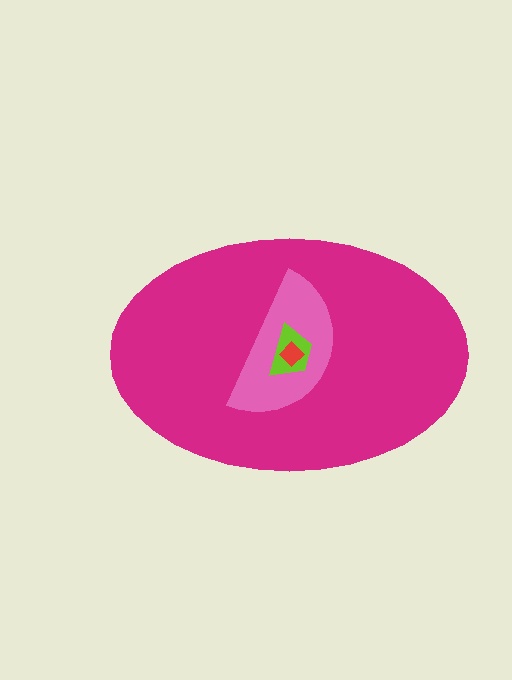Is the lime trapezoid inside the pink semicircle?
Yes.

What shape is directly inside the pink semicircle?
The lime trapezoid.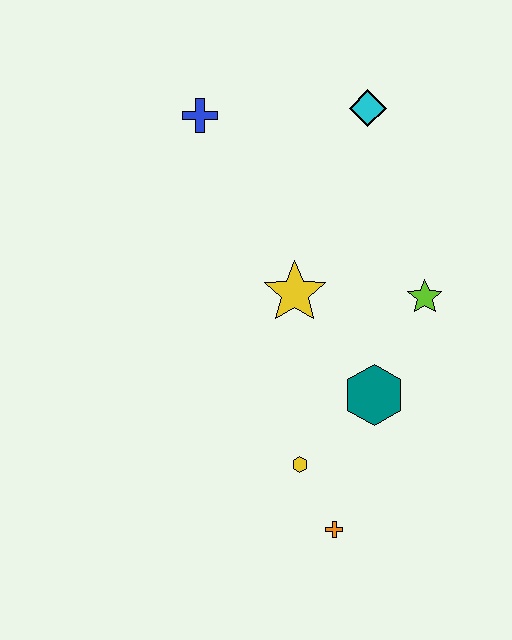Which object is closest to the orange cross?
The yellow hexagon is closest to the orange cross.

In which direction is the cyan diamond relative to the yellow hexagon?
The cyan diamond is above the yellow hexagon.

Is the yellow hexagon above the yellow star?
No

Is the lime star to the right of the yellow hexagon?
Yes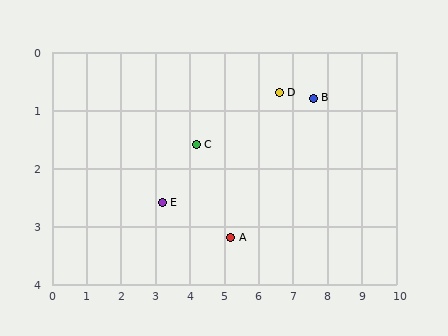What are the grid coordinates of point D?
Point D is at approximately (6.6, 0.7).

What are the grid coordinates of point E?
Point E is at approximately (3.2, 2.6).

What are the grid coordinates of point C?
Point C is at approximately (4.2, 1.6).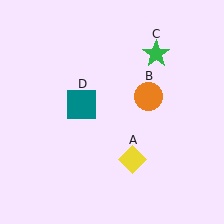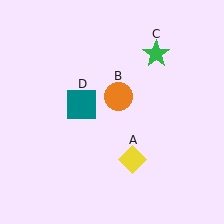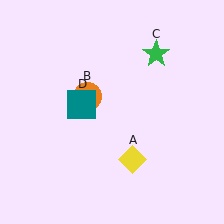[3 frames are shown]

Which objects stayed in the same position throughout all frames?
Yellow diamond (object A) and green star (object C) and teal square (object D) remained stationary.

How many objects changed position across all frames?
1 object changed position: orange circle (object B).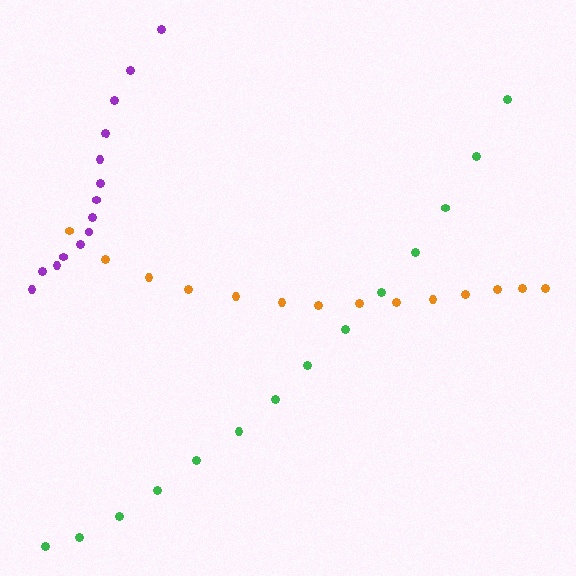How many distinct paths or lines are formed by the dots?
There are 3 distinct paths.